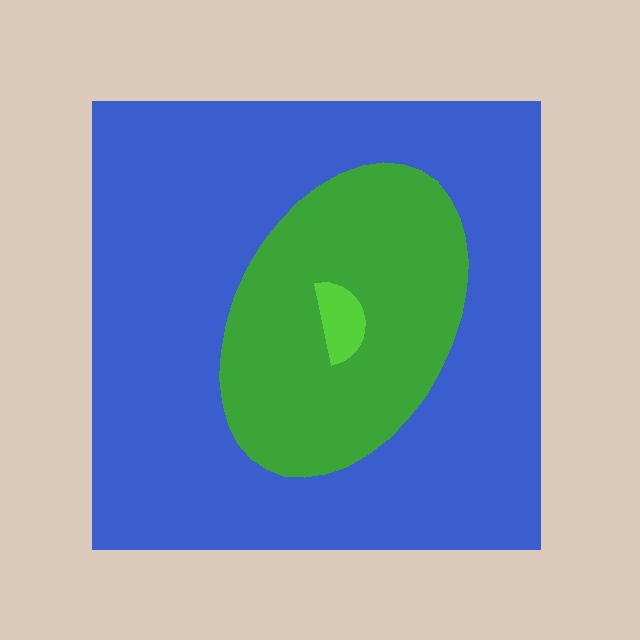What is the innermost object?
The lime semicircle.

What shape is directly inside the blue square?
The green ellipse.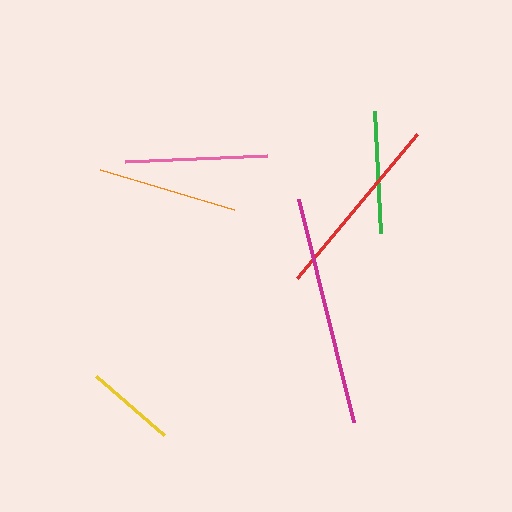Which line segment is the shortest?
The yellow line is the shortest at approximately 90 pixels.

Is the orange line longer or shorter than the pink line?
The pink line is longer than the orange line.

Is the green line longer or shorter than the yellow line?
The green line is longer than the yellow line.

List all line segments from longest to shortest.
From longest to shortest: magenta, red, pink, orange, green, yellow.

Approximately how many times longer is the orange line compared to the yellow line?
The orange line is approximately 1.6 times the length of the yellow line.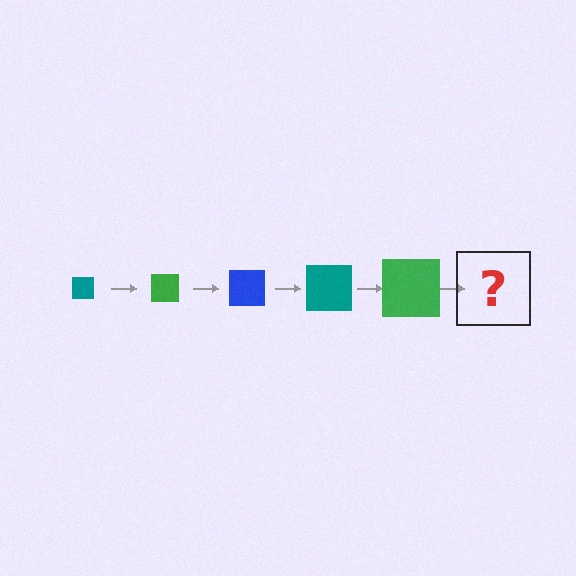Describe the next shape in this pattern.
It should be a blue square, larger than the previous one.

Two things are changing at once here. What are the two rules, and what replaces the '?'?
The two rules are that the square grows larger each step and the color cycles through teal, green, and blue. The '?' should be a blue square, larger than the previous one.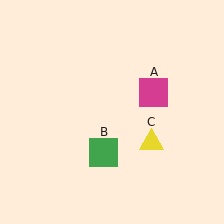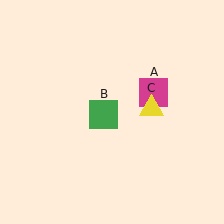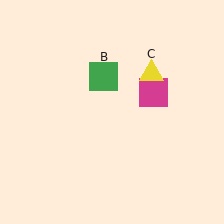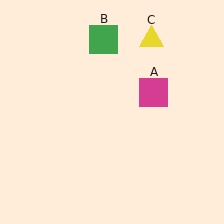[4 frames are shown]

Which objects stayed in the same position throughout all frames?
Magenta square (object A) remained stationary.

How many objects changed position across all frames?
2 objects changed position: green square (object B), yellow triangle (object C).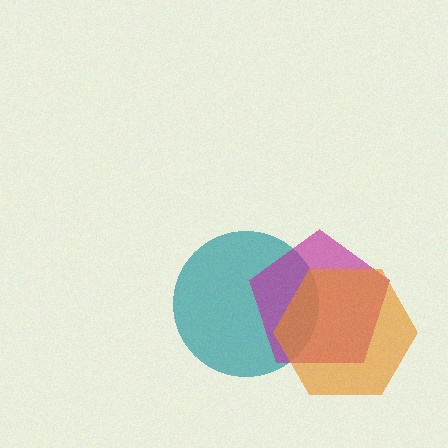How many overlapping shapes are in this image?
There are 3 overlapping shapes in the image.